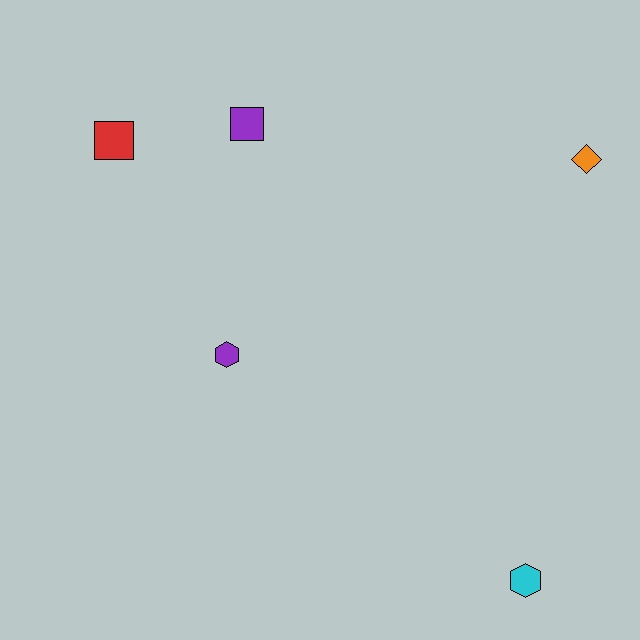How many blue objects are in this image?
There are no blue objects.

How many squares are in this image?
There are 2 squares.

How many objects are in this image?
There are 5 objects.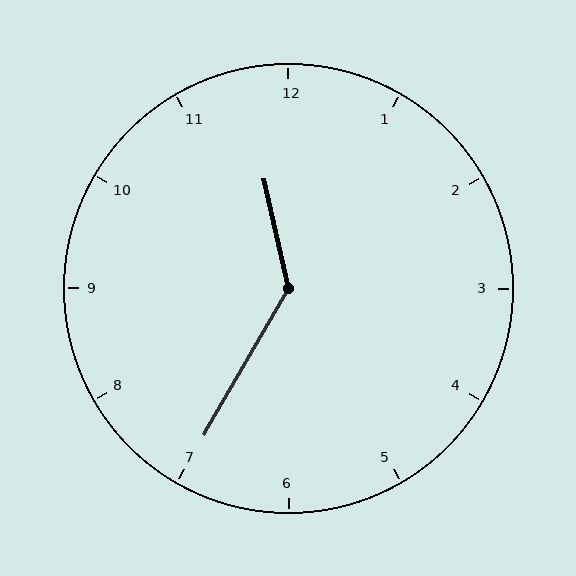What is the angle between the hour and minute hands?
Approximately 138 degrees.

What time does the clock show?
11:35.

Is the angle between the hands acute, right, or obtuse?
It is obtuse.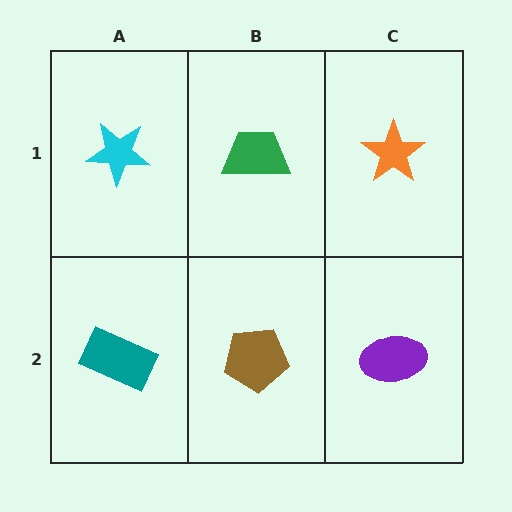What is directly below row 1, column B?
A brown pentagon.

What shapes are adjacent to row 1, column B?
A brown pentagon (row 2, column B), a cyan star (row 1, column A), an orange star (row 1, column C).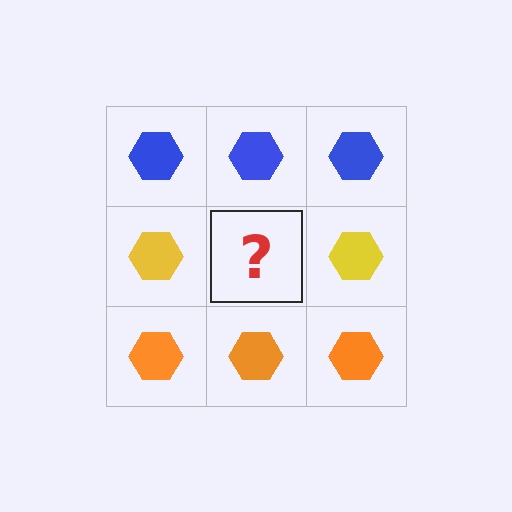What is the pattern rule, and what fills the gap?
The rule is that each row has a consistent color. The gap should be filled with a yellow hexagon.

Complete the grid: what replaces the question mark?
The question mark should be replaced with a yellow hexagon.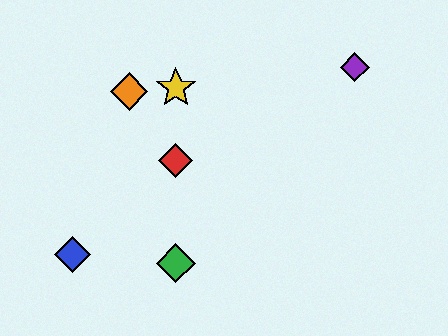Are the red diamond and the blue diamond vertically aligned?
No, the red diamond is at x≈176 and the blue diamond is at x≈72.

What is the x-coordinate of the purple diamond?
The purple diamond is at x≈355.